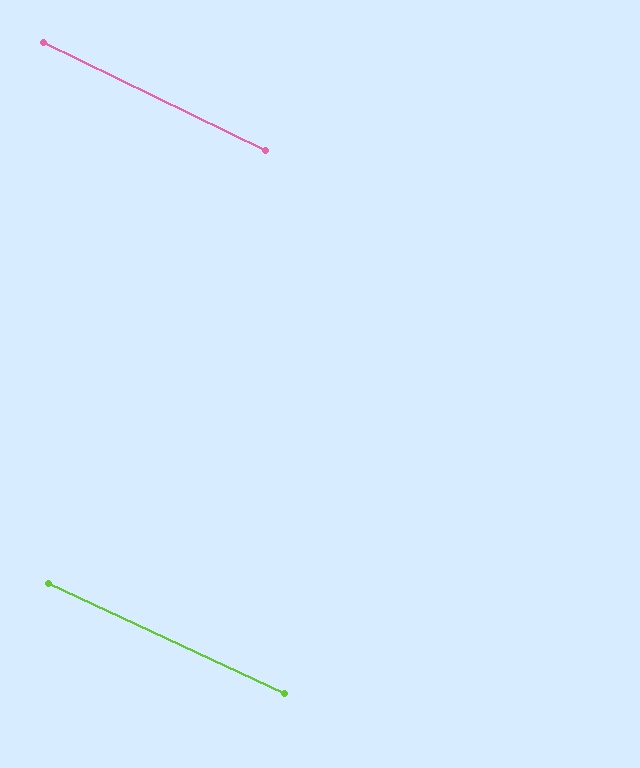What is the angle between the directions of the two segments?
Approximately 1 degree.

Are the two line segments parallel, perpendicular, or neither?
Parallel — their directions differ by only 1.2°.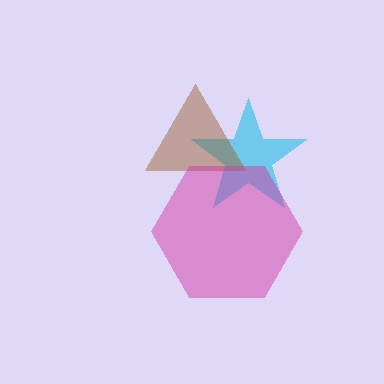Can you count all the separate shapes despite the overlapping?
Yes, there are 3 separate shapes.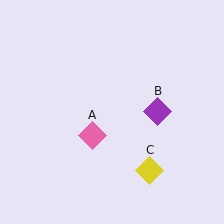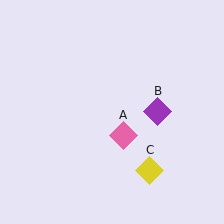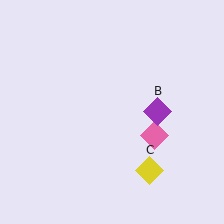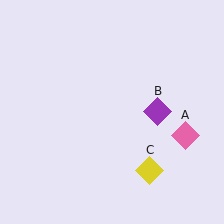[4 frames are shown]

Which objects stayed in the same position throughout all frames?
Purple diamond (object B) and yellow diamond (object C) remained stationary.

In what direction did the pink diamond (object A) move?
The pink diamond (object A) moved right.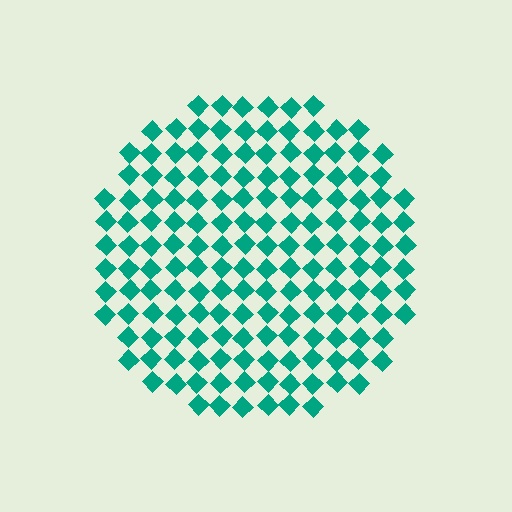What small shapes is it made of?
It is made of small diamonds.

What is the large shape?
The large shape is a circle.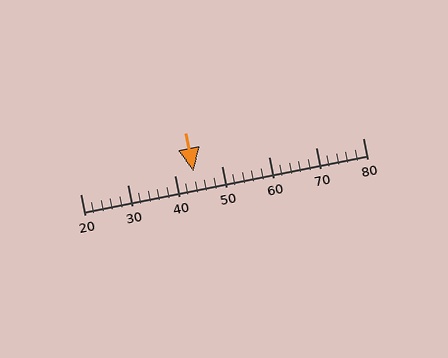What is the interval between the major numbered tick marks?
The major tick marks are spaced 10 units apart.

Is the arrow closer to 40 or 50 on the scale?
The arrow is closer to 40.